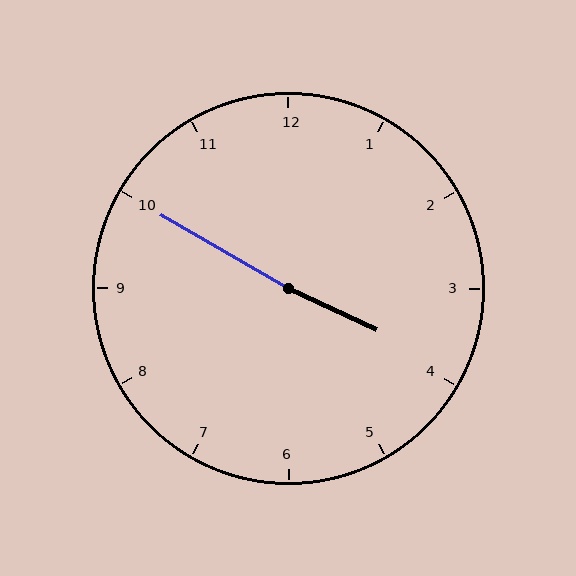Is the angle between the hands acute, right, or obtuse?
It is obtuse.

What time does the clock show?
3:50.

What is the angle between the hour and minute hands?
Approximately 175 degrees.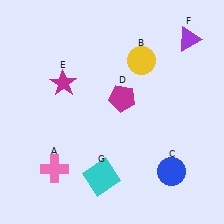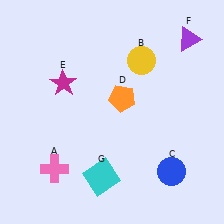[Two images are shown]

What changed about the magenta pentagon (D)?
In Image 1, D is magenta. In Image 2, it changed to orange.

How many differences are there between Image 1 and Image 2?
There is 1 difference between the two images.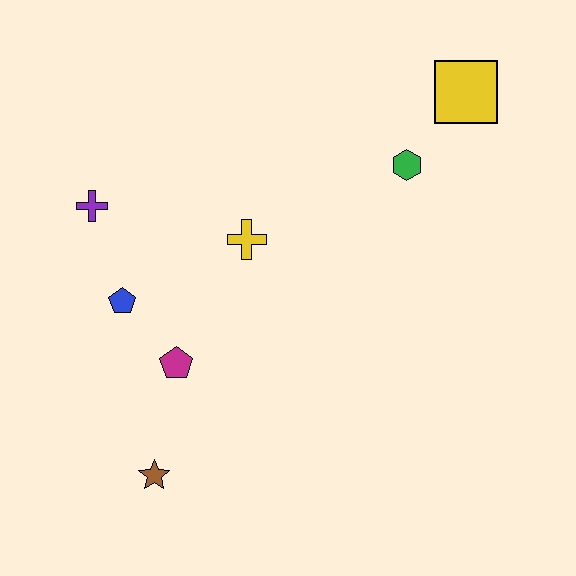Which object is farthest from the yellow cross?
The yellow square is farthest from the yellow cross.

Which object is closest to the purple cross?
The blue pentagon is closest to the purple cross.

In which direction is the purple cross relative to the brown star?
The purple cross is above the brown star.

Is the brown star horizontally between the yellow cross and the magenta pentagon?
No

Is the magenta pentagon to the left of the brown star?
No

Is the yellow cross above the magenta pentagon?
Yes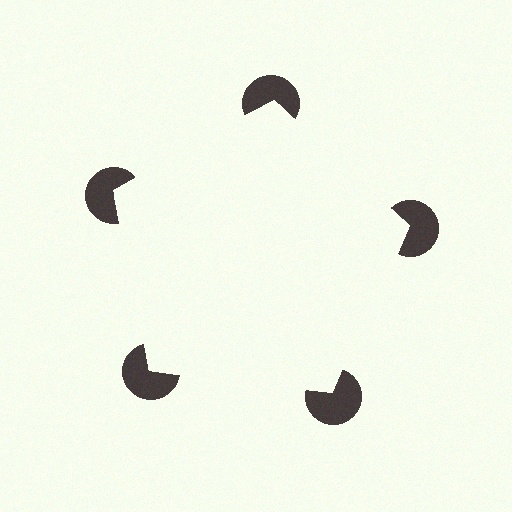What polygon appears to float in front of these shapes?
An illusory pentagon — its edges are inferred from the aligned wedge cuts in the pac-man discs, not physically drawn.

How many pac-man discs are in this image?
There are 5 — one at each vertex of the illusory pentagon.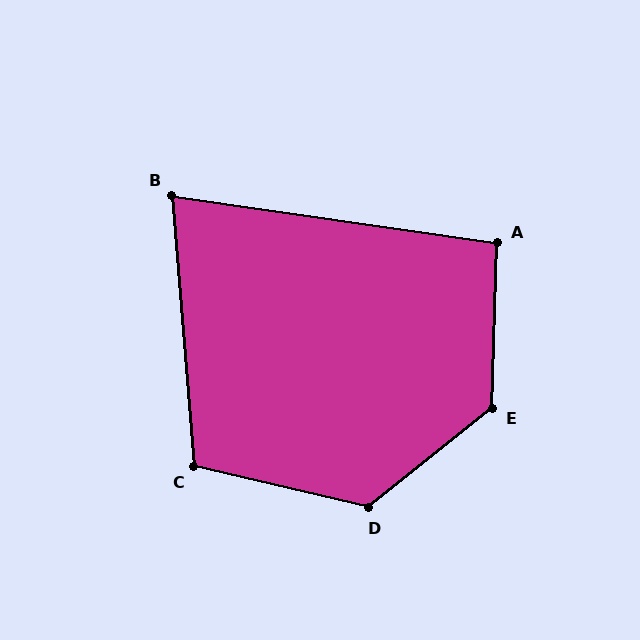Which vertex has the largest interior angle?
E, at approximately 130 degrees.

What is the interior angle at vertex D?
Approximately 128 degrees (obtuse).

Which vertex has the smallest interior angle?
B, at approximately 77 degrees.